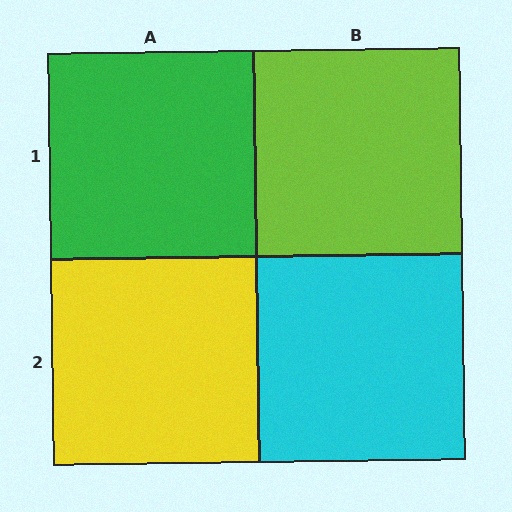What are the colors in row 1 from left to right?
Green, lime.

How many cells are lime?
1 cell is lime.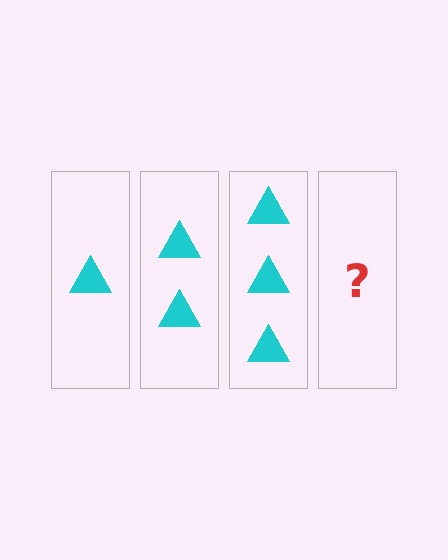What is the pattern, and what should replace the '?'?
The pattern is that each step adds one more triangle. The '?' should be 4 triangles.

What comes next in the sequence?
The next element should be 4 triangles.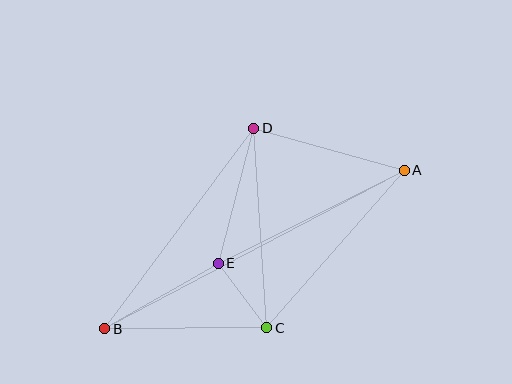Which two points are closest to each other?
Points C and E are closest to each other.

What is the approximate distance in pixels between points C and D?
The distance between C and D is approximately 200 pixels.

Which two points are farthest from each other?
Points A and B are farthest from each other.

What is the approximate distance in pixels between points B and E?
The distance between B and E is approximately 131 pixels.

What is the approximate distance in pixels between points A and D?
The distance between A and D is approximately 156 pixels.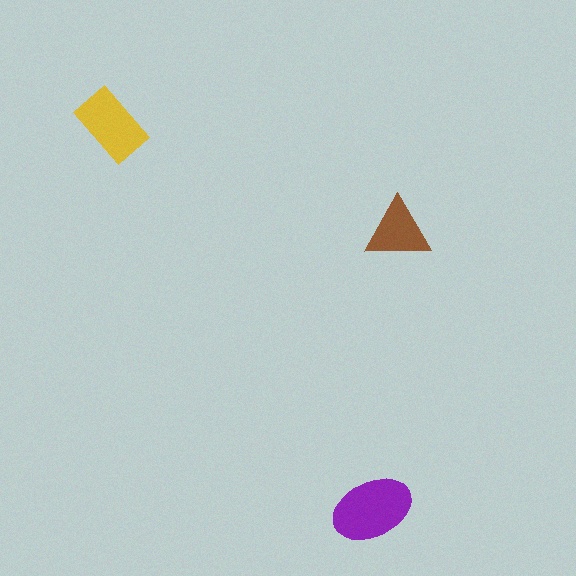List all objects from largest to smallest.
The purple ellipse, the yellow rectangle, the brown triangle.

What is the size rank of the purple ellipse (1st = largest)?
1st.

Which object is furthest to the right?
The brown triangle is rightmost.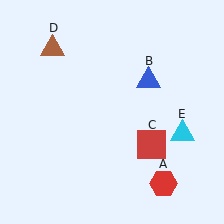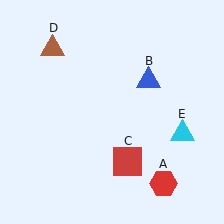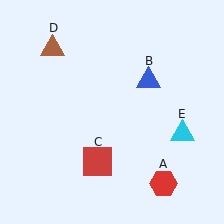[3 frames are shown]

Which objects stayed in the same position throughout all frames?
Red hexagon (object A) and blue triangle (object B) and brown triangle (object D) and cyan triangle (object E) remained stationary.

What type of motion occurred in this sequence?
The red square (object C) rotated clockwise around the center of the scene.